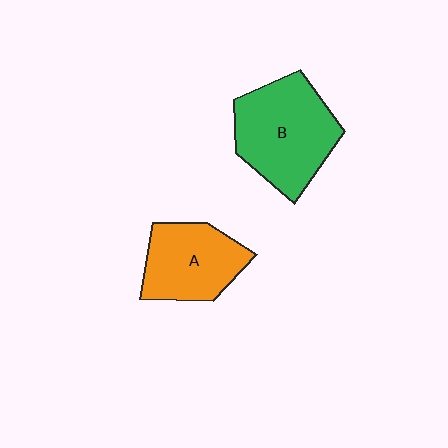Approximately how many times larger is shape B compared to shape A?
Approximately 1.3 times.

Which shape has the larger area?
Shape B (green).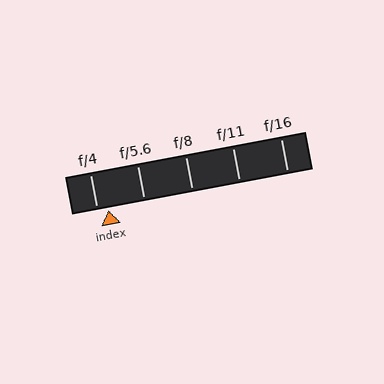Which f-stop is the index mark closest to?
The index mark is closest to f/4.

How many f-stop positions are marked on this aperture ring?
There are 5 f-stop positions marked.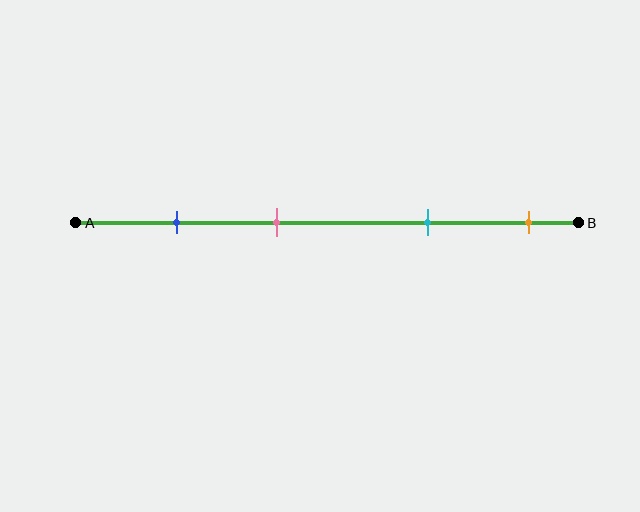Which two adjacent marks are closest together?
The blue and pink marks are the closest adjacent pair.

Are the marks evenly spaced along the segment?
No, the marks are not evenly spaced.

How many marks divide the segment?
There are 4 marks dividing the segment.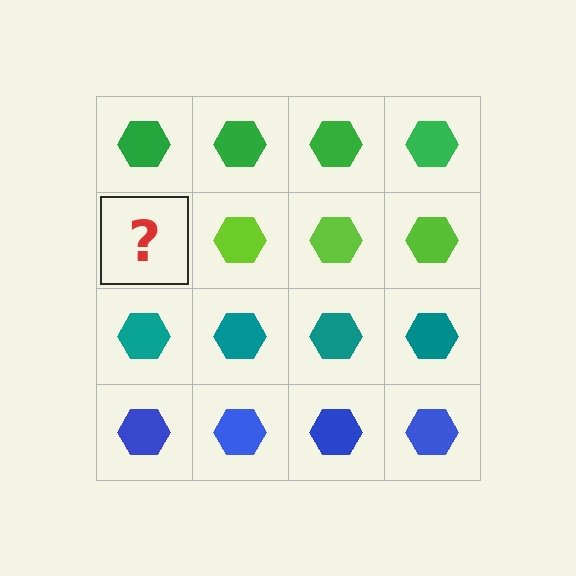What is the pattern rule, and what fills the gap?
The rule is that each row has a consistent color. The gap should be filled with a lime hexagon.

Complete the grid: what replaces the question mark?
The question mark should be replaced with a lime hexagon.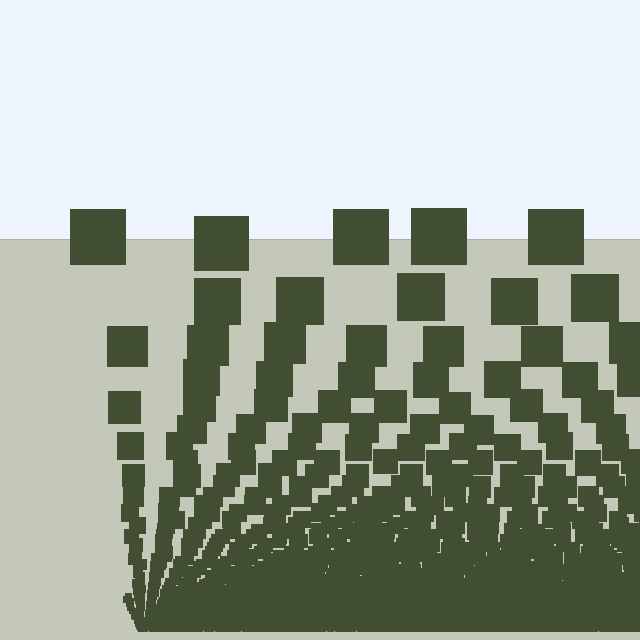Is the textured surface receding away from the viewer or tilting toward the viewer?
The surface appears to tilt toward the viewer. Texture elements get larger and sparser toward the top.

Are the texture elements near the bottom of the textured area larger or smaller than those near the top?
Smaller. The gradient is inverted — elements near the bottom are smaller and denser.